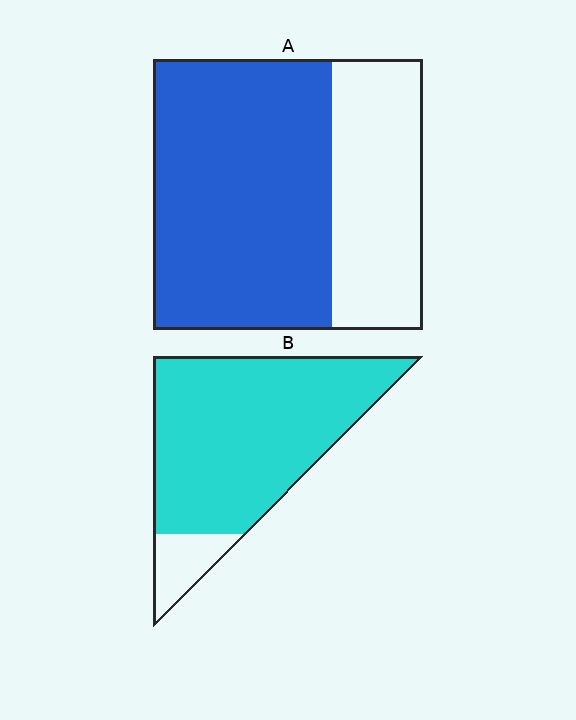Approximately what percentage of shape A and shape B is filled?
A is approximately 65% and B is approximately 90%.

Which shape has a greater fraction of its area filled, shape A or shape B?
Shape B.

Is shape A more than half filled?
Yes.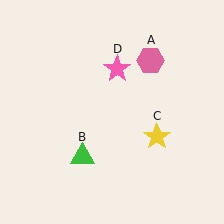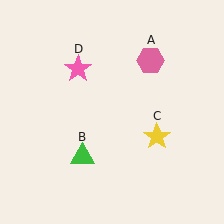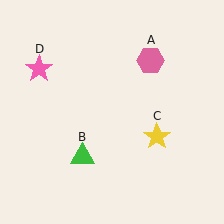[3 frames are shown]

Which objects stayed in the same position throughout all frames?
Pink hexagon (object A) and green triangle (object B) and yellow star (object C) remained stationary.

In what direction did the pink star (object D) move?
The pink star (object D) moved left.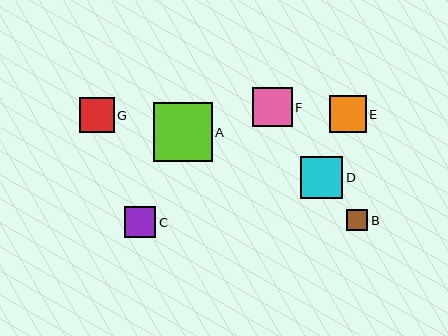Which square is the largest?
Square A is the largest with a size of approximately 58 pixels.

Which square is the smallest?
Square B is the smallest with a size of approximately 21 pixels.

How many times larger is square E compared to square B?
Square E is approximately 1.7 times the size of square B.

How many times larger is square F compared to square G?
Square F is approximately 1.2 times the size of square G.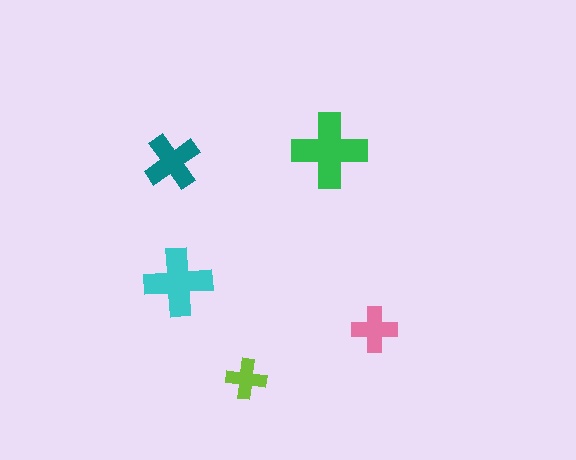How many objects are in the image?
There are 5 objects in the image.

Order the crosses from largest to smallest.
the green one, the cyan one, the teal one, the pink one, the lime one.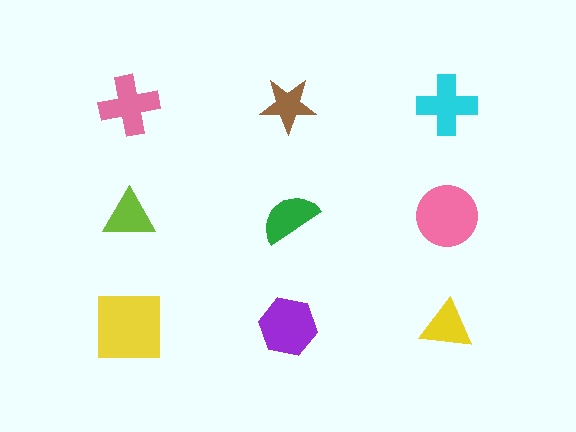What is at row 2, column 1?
A lime triangle.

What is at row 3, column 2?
A purple hexagon.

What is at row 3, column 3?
A yellow triangle.